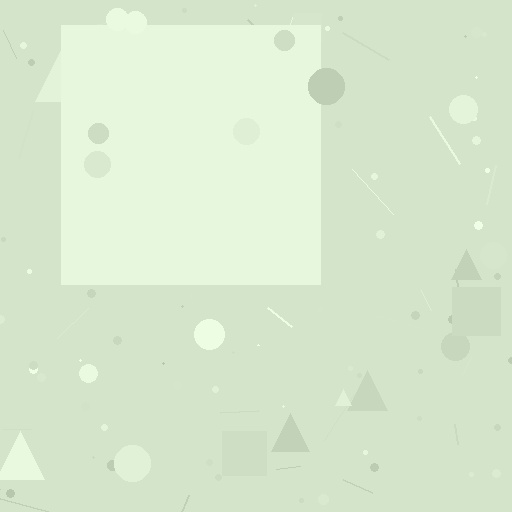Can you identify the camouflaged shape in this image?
The camouflaged shape is a square.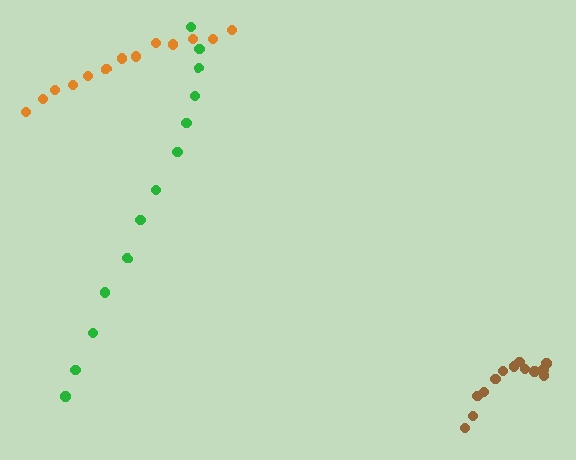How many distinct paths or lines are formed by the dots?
There are 3 distinct paths.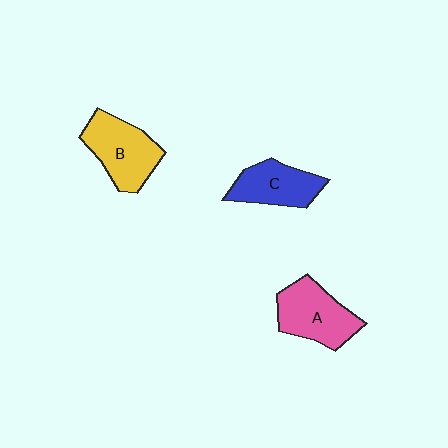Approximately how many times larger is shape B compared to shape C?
Approximately 1.2 times.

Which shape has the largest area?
Shape B (yellow).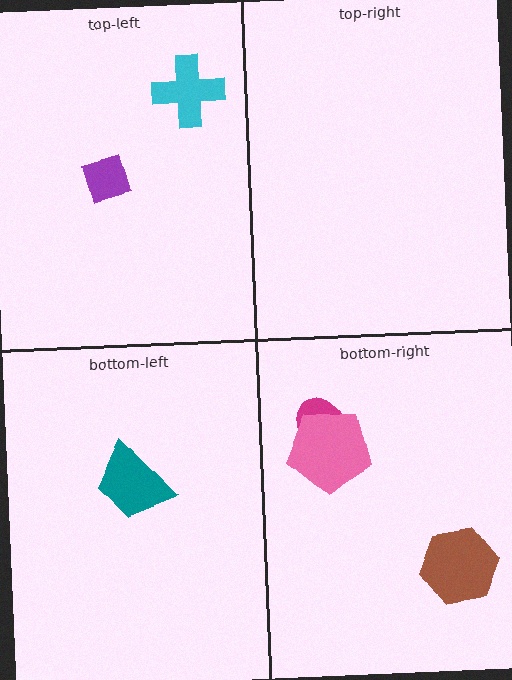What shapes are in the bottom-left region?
The teal trapezoid.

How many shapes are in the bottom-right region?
3.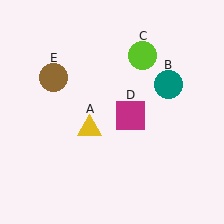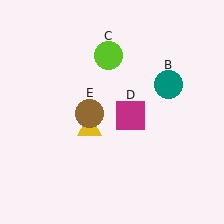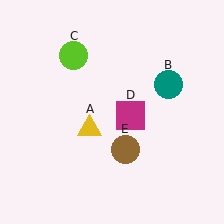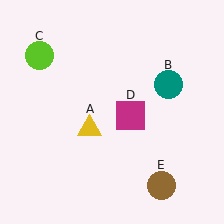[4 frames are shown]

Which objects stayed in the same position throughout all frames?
Yellow triangle (object A) and teal circle (object B) and magenta square (object D) remained stationary.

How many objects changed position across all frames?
2 objects changed position: lime circle (object C), brown circle (object E).